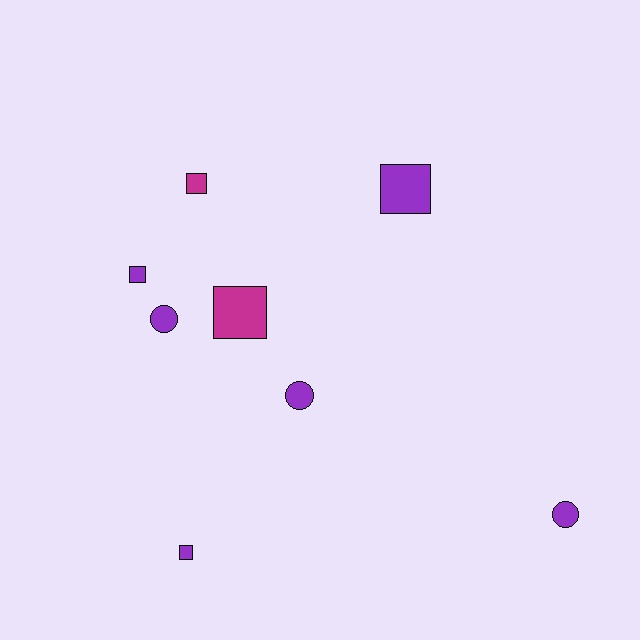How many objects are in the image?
There are 8 objects.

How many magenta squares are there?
There are 2 magenta squares.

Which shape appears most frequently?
Square, with 5 objects.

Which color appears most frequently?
Purple, with 6 objects.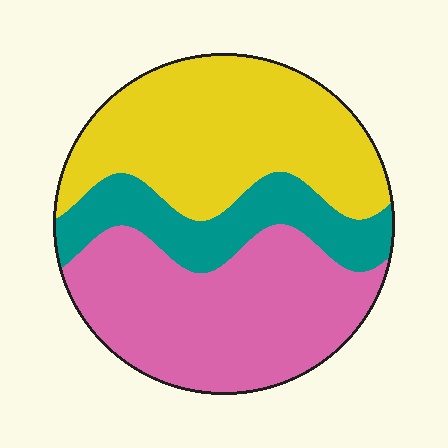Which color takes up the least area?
Teal, at roughly 20%.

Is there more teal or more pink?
Pink.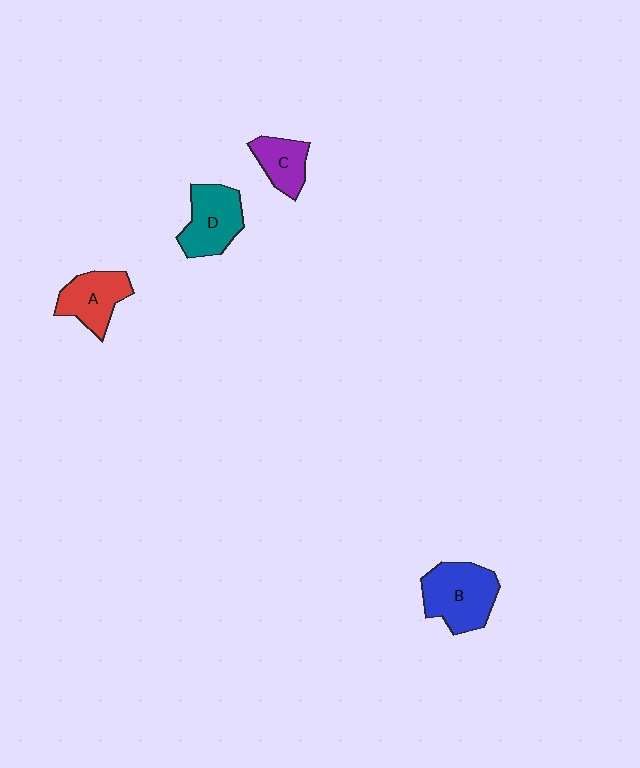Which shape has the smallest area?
Shape C (purple).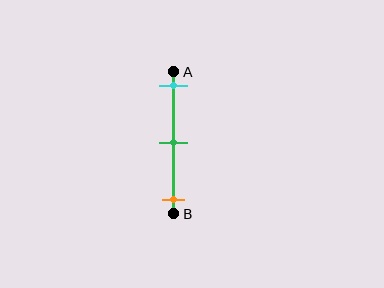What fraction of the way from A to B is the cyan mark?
The cyan mark is approximately 10% (0.1) of the way from A to B.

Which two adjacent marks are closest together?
The cyan and green marks are the closest adjacent pair.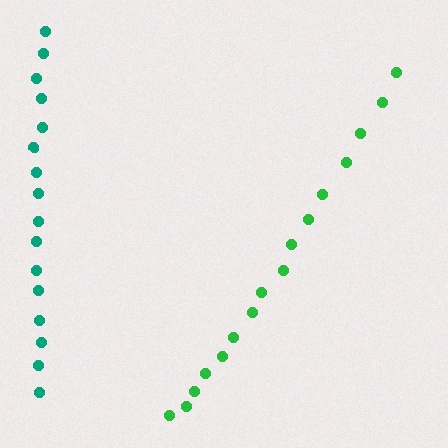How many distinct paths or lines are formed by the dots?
There are 2 distinct paths.